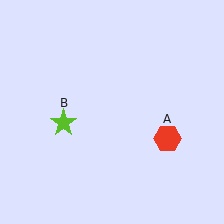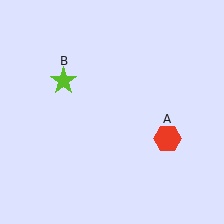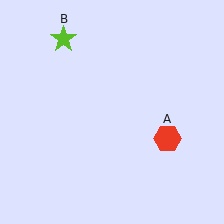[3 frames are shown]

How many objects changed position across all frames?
1 object changed position: lime star (object B).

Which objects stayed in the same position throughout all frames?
Red hexagon (object A) remained stationary.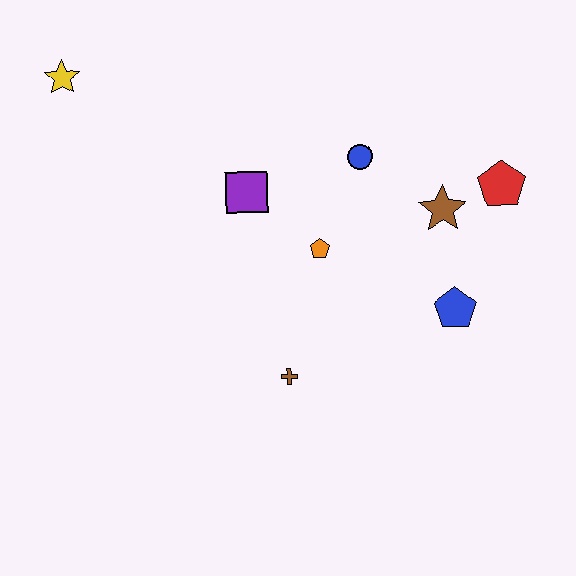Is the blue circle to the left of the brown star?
Yes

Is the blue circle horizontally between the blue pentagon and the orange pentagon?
Yes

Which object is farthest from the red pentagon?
The yellow star is farthest from the red pentagon.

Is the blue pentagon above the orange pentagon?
No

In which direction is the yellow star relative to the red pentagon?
The yellow star is to the left of the red pentagon.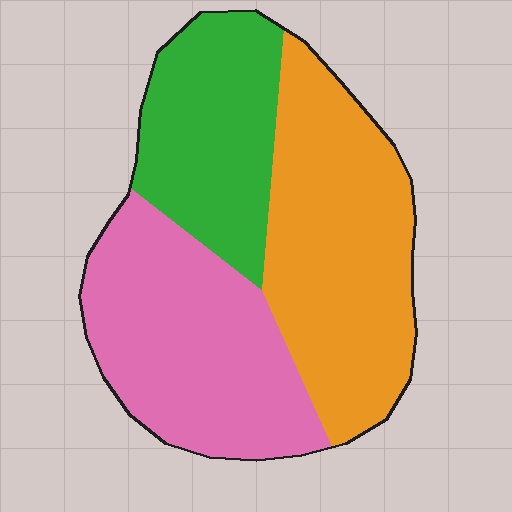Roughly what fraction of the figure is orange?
Orange takes up about two fifths (2/5) of the figure.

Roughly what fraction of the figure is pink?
Pink covers about 35% of the figure.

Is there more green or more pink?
Pink.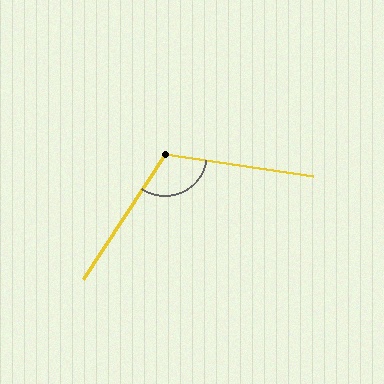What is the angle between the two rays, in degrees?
Approximately 114 degrees.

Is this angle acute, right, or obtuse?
It is obtuse.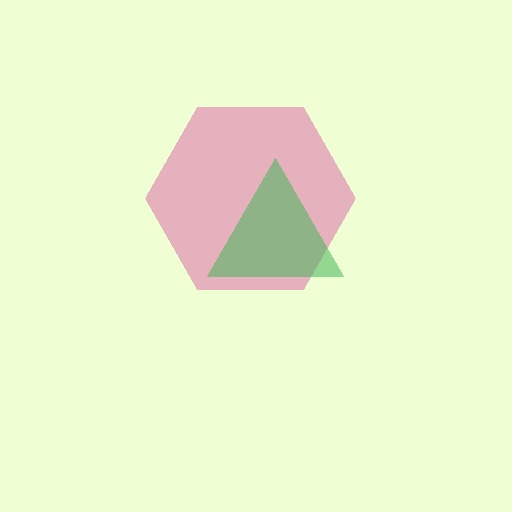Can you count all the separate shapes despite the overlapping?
Yes, there are 2 separate shapes.